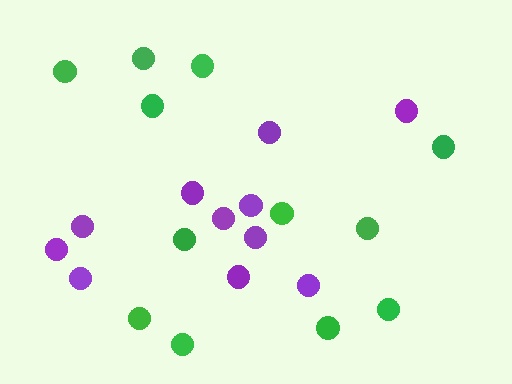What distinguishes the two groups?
There are 2 groups: one group of purple circles (11) and one group of green circles (12).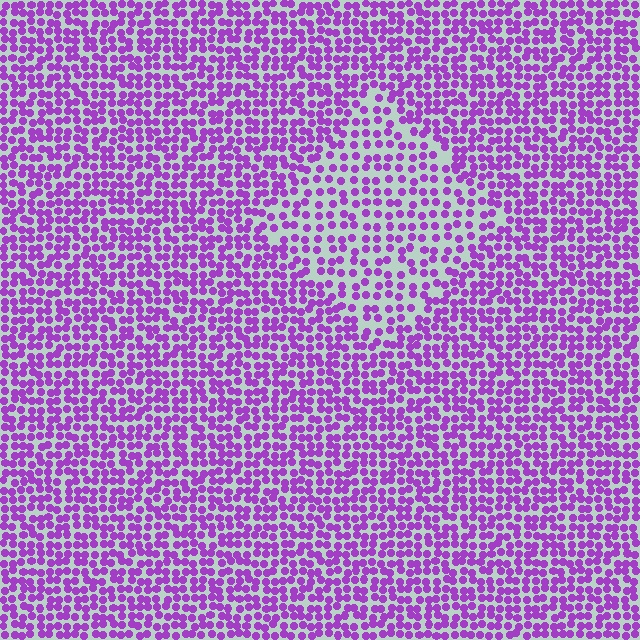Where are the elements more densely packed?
The elements are more densely packed outside the diamond boundary.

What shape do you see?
I see a diamond.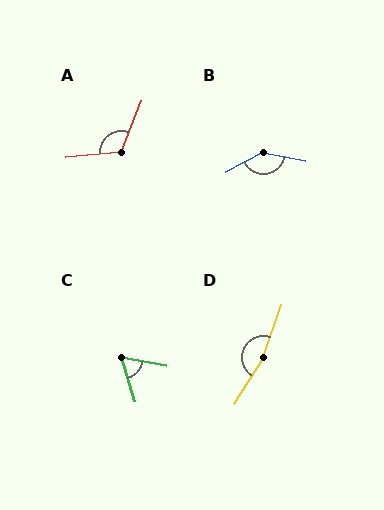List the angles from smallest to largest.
C (63°), A (117°), B (142°), D (167°).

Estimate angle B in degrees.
Approximately 142 degrees.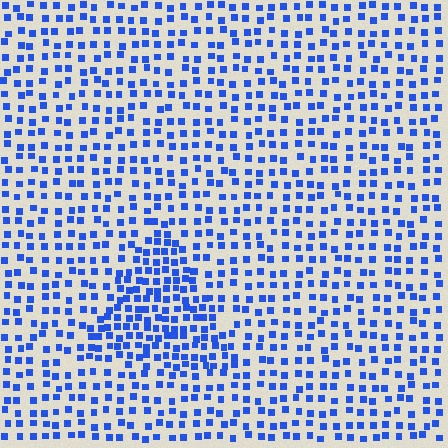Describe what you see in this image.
The image contains small blue elements arranged at two different densities. A triangle-shaped region is visible where the elements are more densely packed than the surrounding area.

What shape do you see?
I see a triangle.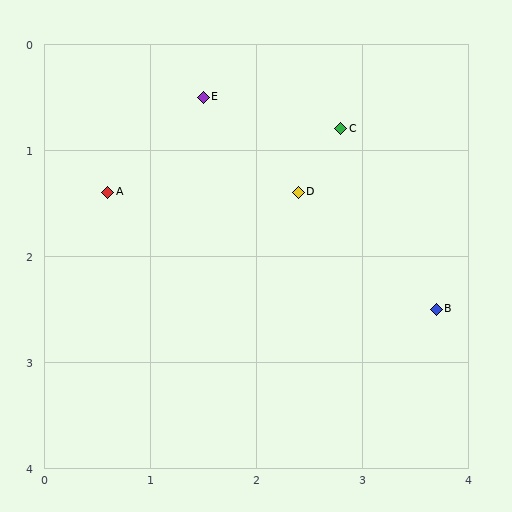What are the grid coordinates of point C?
Point C is at approximately (2.8, 0.8).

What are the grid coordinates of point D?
Point D is at approximately (2.4, 1.4).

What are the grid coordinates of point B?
Point B is at approximately (3.7, 2.5).